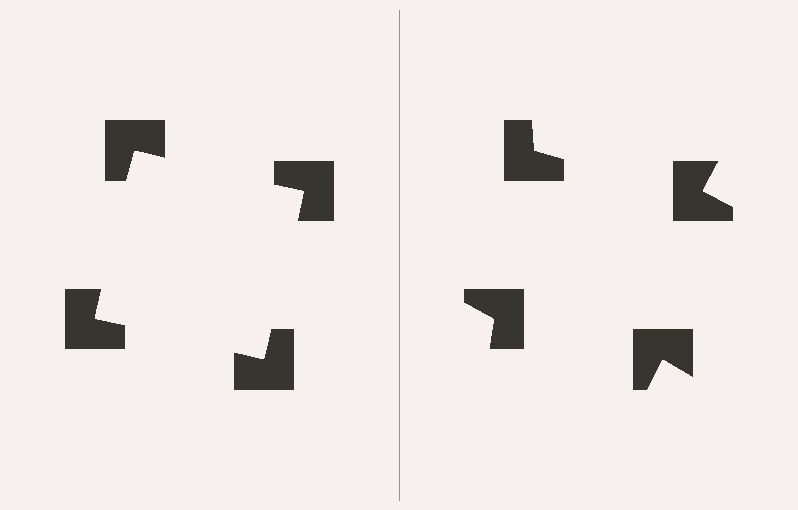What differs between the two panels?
The notched squares are positioned identically on both sides; only the wedge orientations differ. On the left they align to a square; on the right they are misaligned.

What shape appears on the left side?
An illusory square.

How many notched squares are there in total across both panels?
8 — 4 on each side.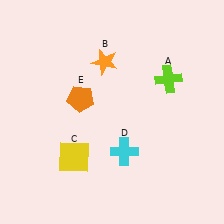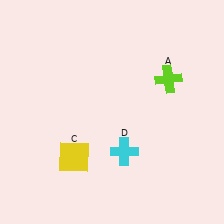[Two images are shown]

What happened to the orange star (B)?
The orange star (B) was removed in Image 2. It was in the top-left area of Image 1.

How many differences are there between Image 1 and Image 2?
There are 2 differences between the two images.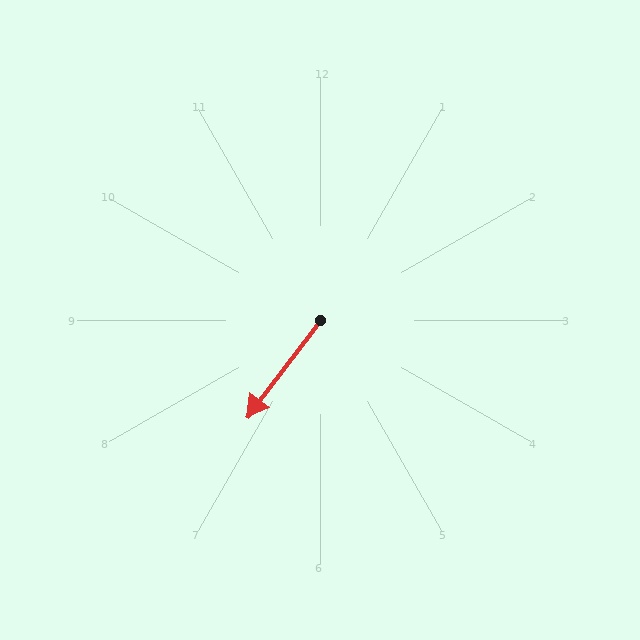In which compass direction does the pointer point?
Southwest.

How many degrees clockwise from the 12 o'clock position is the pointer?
Approximately 217 degrees.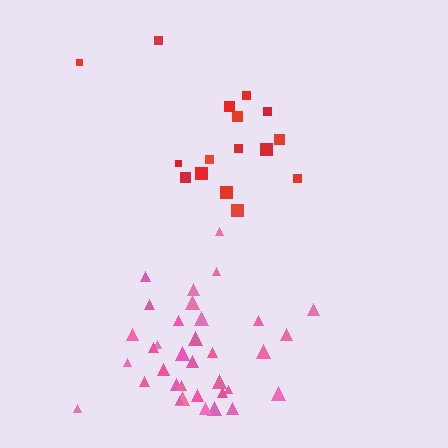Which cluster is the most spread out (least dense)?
Red.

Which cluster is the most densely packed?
Pink.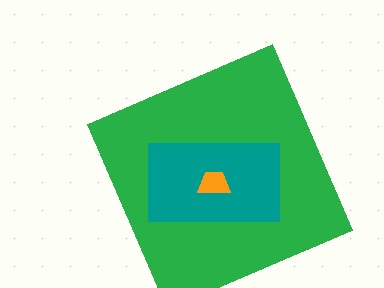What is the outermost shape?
The green square.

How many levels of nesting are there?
3.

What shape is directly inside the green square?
The teal rectangle.